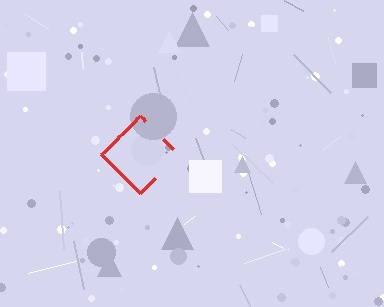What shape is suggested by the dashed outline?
The dashed outline suggests a diamond.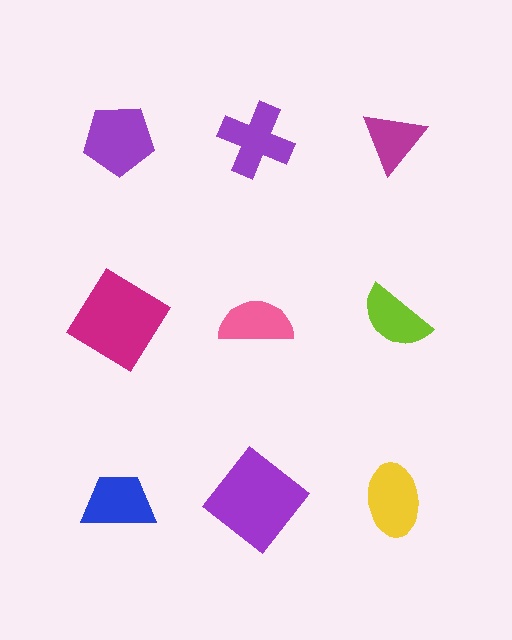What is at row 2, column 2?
A pink semicircle.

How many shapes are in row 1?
3 shapes.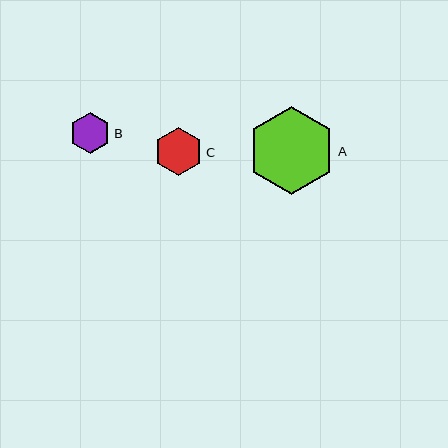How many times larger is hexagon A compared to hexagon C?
Hexagon A is approximately 1.8 times the size of hexagon C.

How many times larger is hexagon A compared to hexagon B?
Hexagon A is approximately 2.2 times the size of hexagon B.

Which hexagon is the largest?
Hexagon A is the largest with a size of approximately 88 pixels.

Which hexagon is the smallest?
Hexagon B is the smallest with a size of approximately 40 pixels.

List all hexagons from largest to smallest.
From largest to smallest: A, C, B.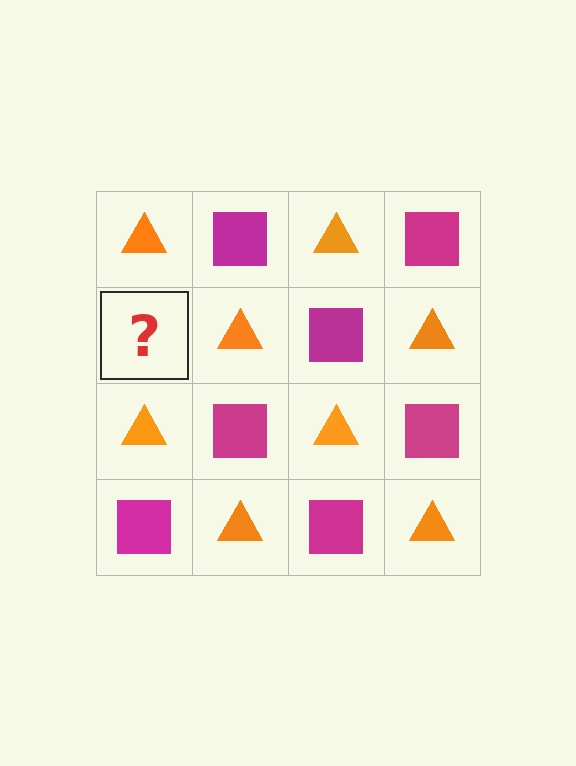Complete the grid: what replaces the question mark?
The question mark should be replaced with a magenta square.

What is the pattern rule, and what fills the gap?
The rule is that it alternates orange triangle and magenta square in a checkerboard pattern. The gap should be filled with a magenta square.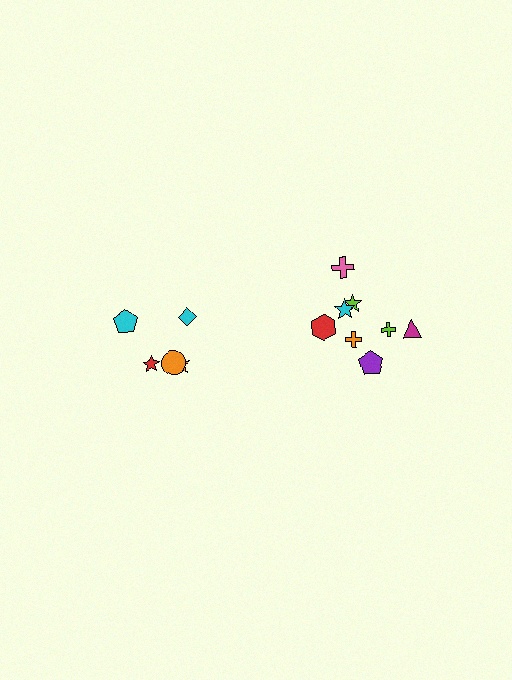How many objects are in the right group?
There are 8 objects.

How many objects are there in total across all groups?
There are 13 objects.